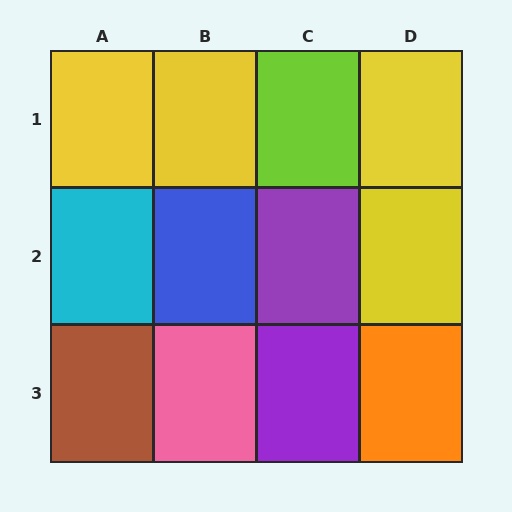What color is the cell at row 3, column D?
Orange.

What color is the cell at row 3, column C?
Purple.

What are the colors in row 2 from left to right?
Cyan, blue, purple, yellow.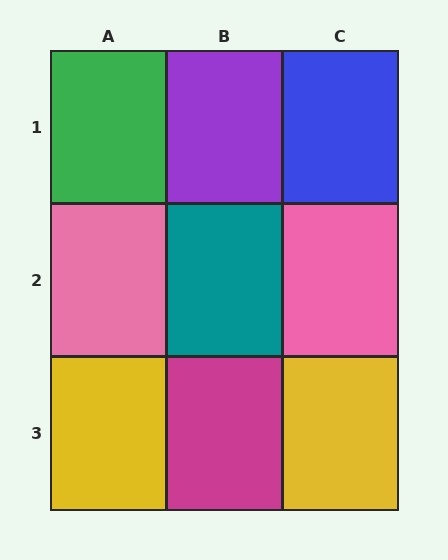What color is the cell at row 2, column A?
Pink.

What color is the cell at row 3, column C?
Yellow.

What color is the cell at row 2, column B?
Teal.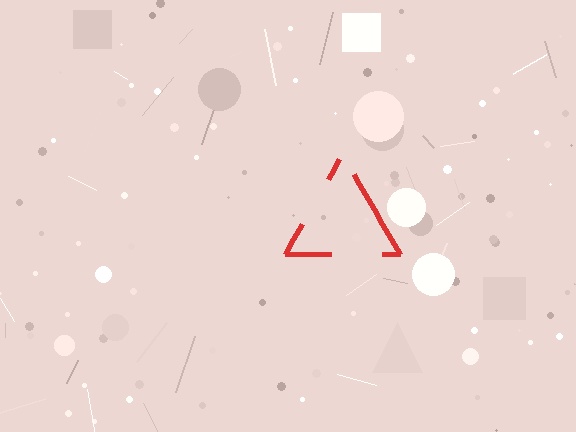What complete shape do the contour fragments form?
The contour fragments form a triangle.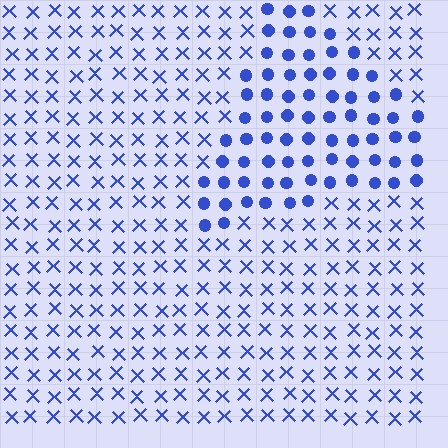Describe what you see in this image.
The image is filled with small blue elements arranged in a uniform grid. A triangle-shaped region contains circles, while the surrounding area contains X marks. The boundary is defined purely by the change in element shape.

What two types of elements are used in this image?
The image uses circles inside the triangle region and X marks outside it.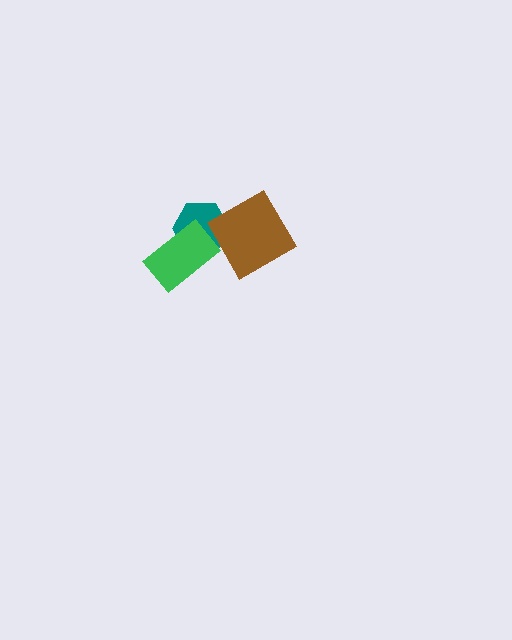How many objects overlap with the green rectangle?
1 object overlaps with the green rectangle.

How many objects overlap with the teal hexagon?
2 objects overlap with the teal hexagon.